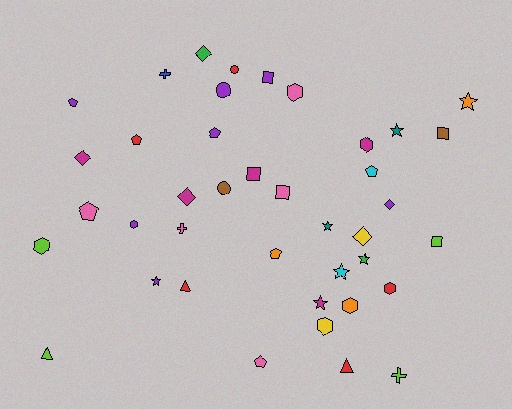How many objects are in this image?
There are 40 objects.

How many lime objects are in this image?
There are 4 lime objects.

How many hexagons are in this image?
There are 7 hexagons.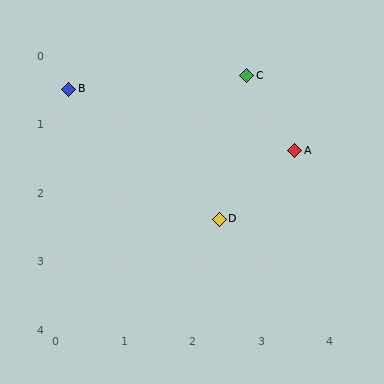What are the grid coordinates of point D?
Point D is at approximately (2.4, 2.4).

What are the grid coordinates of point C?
Point C is at approximately (2.8, 0.3).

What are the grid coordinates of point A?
Point A is at approximately (3.5, 1.4).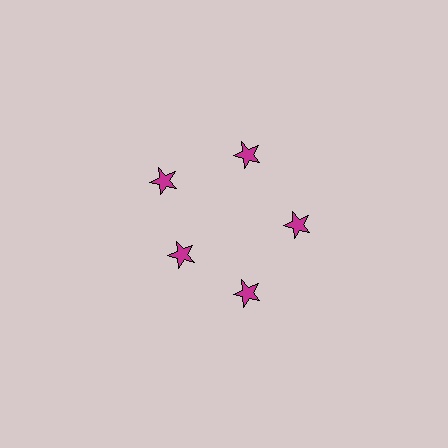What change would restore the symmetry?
The symmetry would be restored by moving it outward, back onto the ring so that all 5 stars sit at equal angles and equal distance from the center.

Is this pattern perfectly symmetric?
No. The 5 magenta stars are arranged in a ring, but one element near the 8 o'clock position is pulled inward toward the center, breaking the 5-fold rotational symmetry.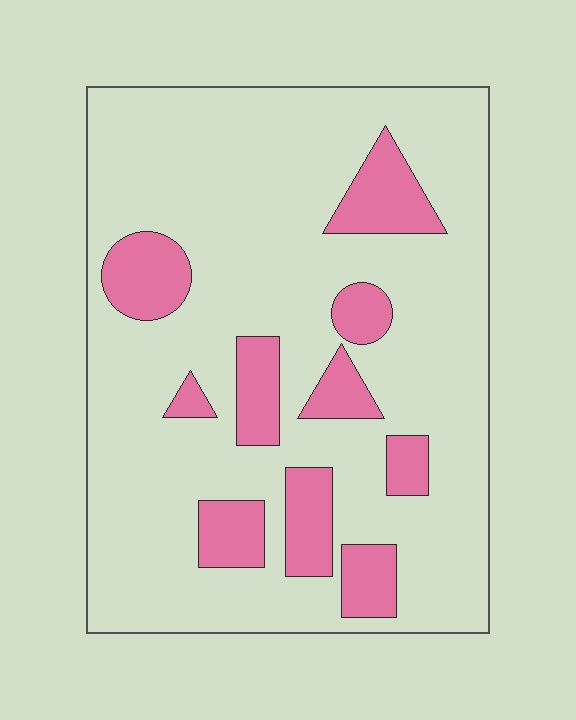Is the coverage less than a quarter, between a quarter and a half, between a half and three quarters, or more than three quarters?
Less than a quarter.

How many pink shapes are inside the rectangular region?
10.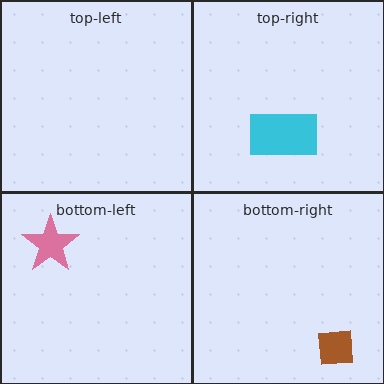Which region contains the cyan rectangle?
The top-right region.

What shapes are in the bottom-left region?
The pink star.